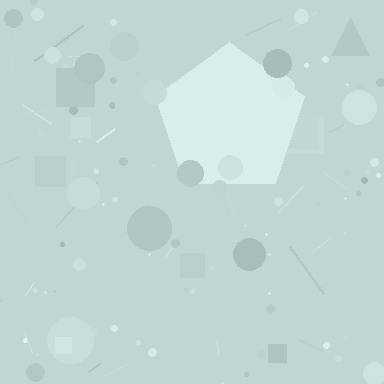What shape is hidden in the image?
A pentagon is hidden in the image.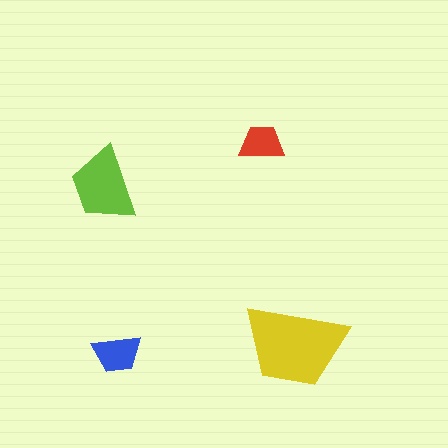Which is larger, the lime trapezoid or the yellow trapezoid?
The yellow one.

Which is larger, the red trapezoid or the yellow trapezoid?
The yellow one.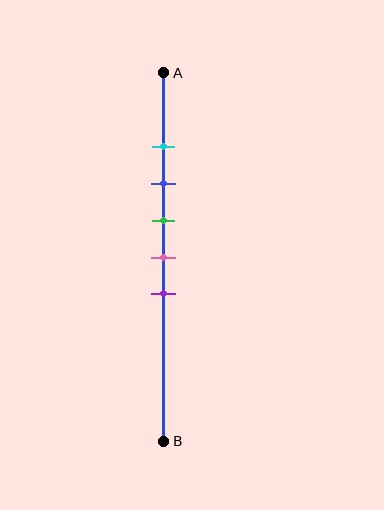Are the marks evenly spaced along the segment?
Yes, the marks are approximately evenly spaced.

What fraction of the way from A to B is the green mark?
The green mark is approximately 40% (0.4) of the way from A to B.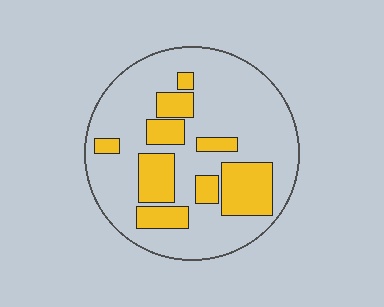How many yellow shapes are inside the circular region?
9.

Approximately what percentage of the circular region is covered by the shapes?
Approximately 25%.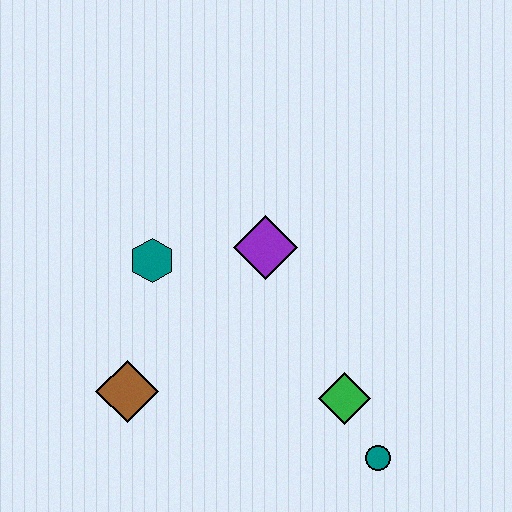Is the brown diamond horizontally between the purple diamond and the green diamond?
No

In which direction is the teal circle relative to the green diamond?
The teal circle is below the green diamond.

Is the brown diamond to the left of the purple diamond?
Yes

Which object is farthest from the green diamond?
The teal hexagon is farthest from the green diamond.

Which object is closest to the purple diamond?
The teal hexagon is closest to the purple diamond.